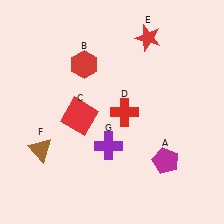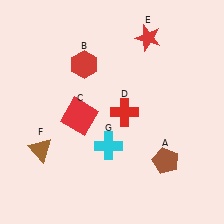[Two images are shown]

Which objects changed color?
A changed from magenta to brown. G changed from purple to cyan.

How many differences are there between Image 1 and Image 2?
There are 2 differences between the two images.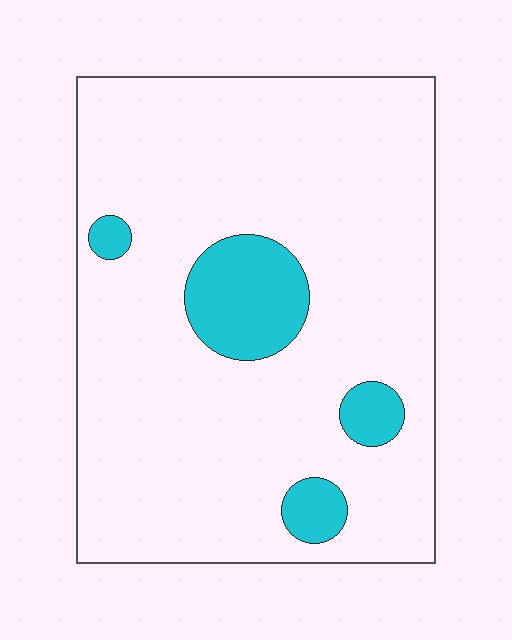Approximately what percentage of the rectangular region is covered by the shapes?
Approximately 10%.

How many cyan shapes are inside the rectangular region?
4.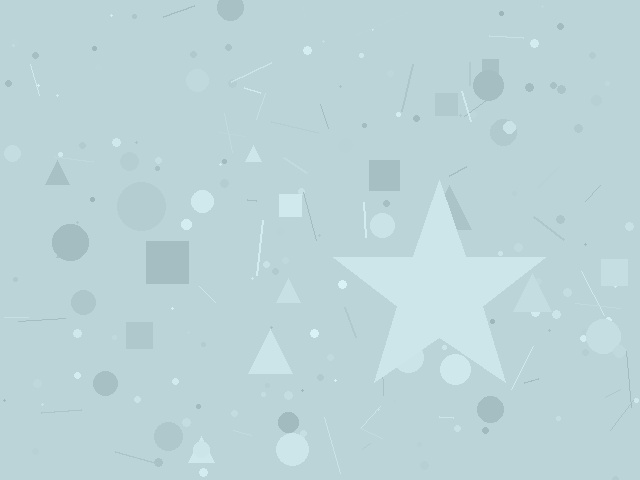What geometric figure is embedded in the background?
A star is embedded in the background.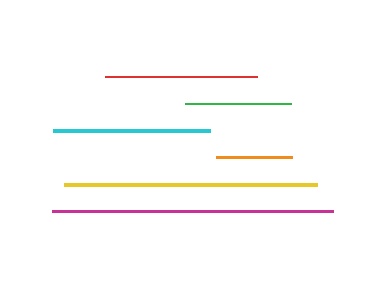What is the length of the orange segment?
The orange segment is approximately 75 pixels long.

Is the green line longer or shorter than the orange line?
The green line is longer than the orange line.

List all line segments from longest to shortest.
From longest to shortest: magenta, yellow, cyan, red, green, orange.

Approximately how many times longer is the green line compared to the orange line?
The green line is approximately 1.4 times the length of the orange line.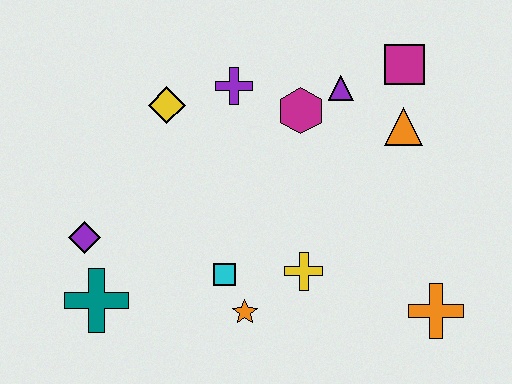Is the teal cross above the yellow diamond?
No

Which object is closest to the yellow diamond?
The purple cross is closest to the yellow diamond.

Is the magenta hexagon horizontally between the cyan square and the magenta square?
Yes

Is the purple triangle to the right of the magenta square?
No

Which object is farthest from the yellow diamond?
The orange cross is farthest from the yellow diamond.